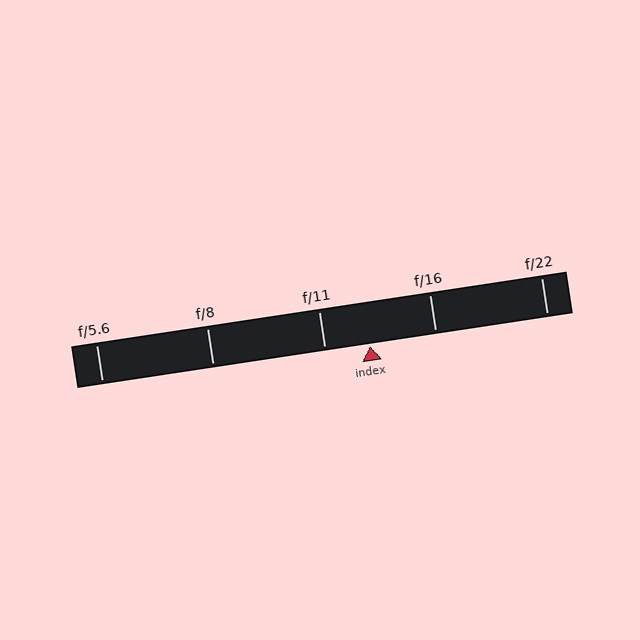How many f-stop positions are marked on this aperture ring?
There are 5 f-stop positions marked.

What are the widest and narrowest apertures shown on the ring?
The widest aperture shown is f/5.6 and the narrowest is f/22.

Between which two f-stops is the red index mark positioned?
The index mark is between f/11 and f/16.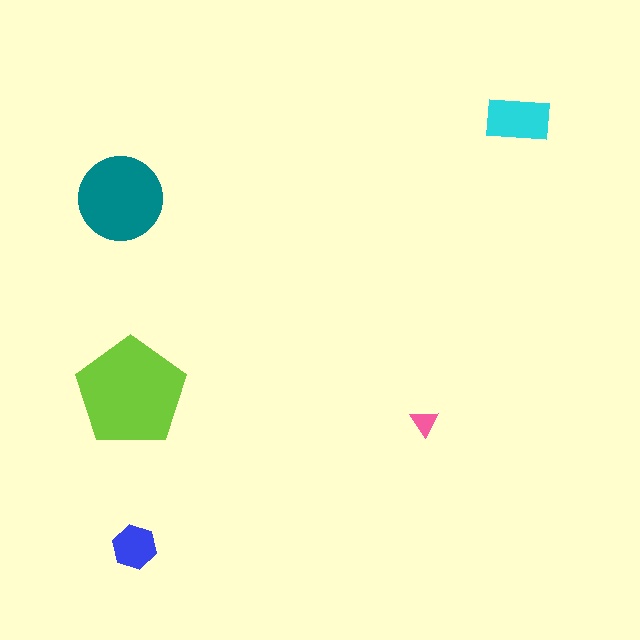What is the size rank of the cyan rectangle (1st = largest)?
3rd.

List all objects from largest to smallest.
The lime pentagon, the teal circle, the cyan rectangle, the blue hexagon, the pink triangle.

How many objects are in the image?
There are 5 objects in the image.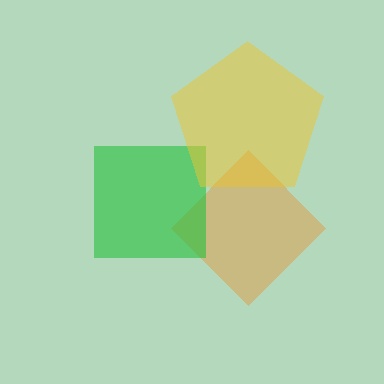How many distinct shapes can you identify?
There are 3 distinct shapes: an orange diamond, a green square, a yellow pentagon.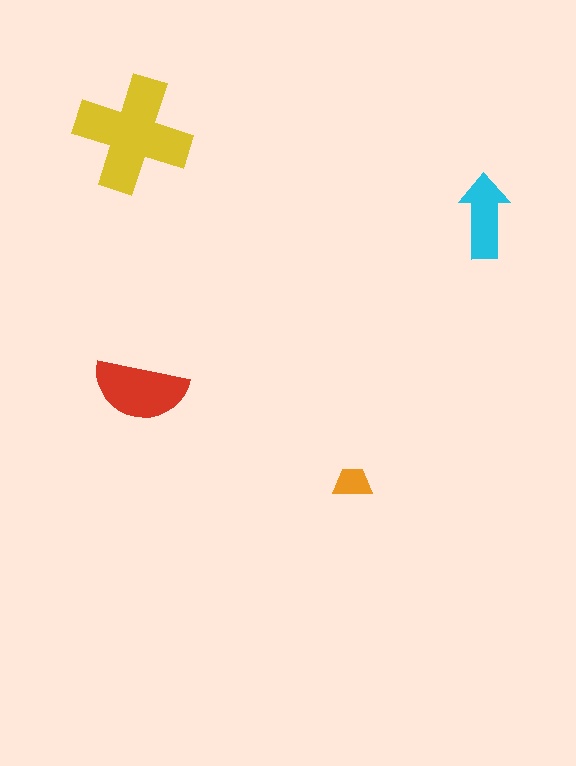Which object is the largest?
The yellow cross.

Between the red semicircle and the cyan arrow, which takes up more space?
The red semicircle.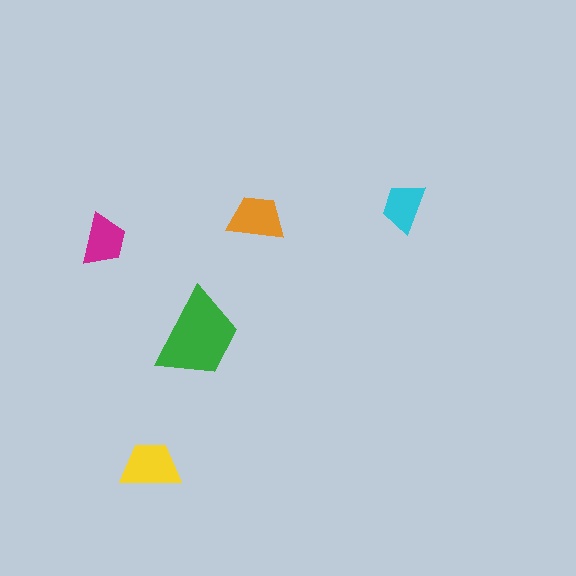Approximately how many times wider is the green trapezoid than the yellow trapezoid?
About 1.5 times wider.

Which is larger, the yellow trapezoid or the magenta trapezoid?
The yellow one.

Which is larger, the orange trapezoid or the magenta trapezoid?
The orange one.